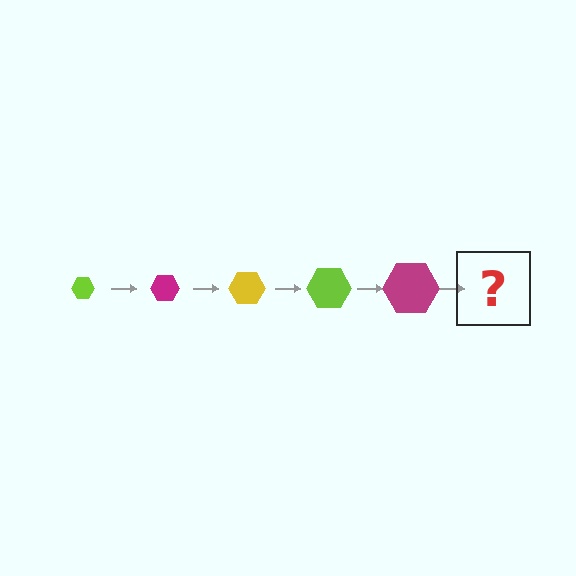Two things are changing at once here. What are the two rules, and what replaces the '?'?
The two rules are that the hexagon grows larger each step and the color cycles through lime, magenta, and yellow. The '?' should be a yellow hexagon, larger than the previous one.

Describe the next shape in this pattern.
It should be a yellow hexagon, larger than the previous one.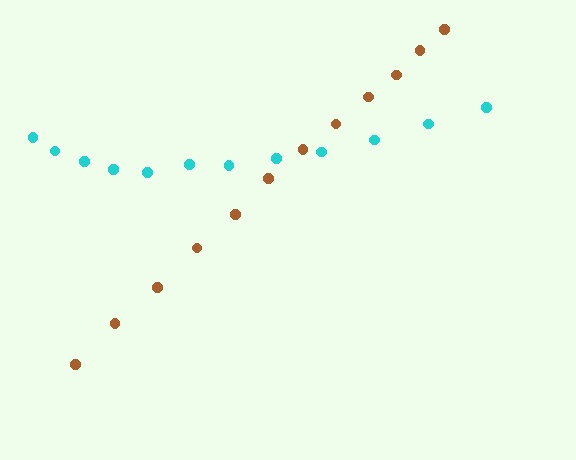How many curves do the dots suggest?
There are 2 distinct paths.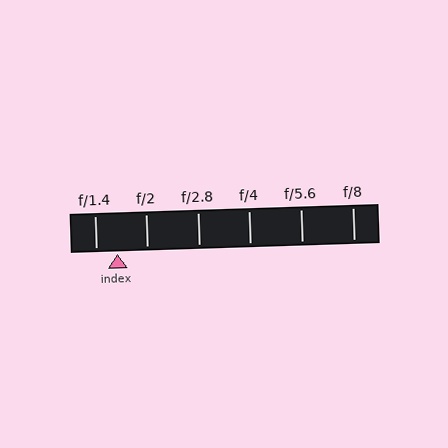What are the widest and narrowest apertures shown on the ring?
The widest aperture shown is f/1.4 and the narrowest is f/8.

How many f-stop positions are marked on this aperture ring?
There are 6 f-stop positions marked.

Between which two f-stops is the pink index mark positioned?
The index mark is between f/1.4 and f/2.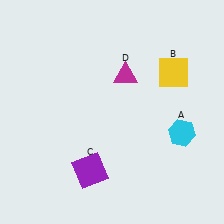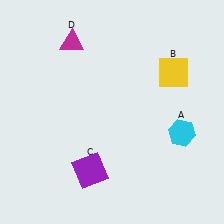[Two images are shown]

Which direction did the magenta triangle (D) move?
The magenta triangle (D) moved left.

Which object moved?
The magenta triangle (D) moved left.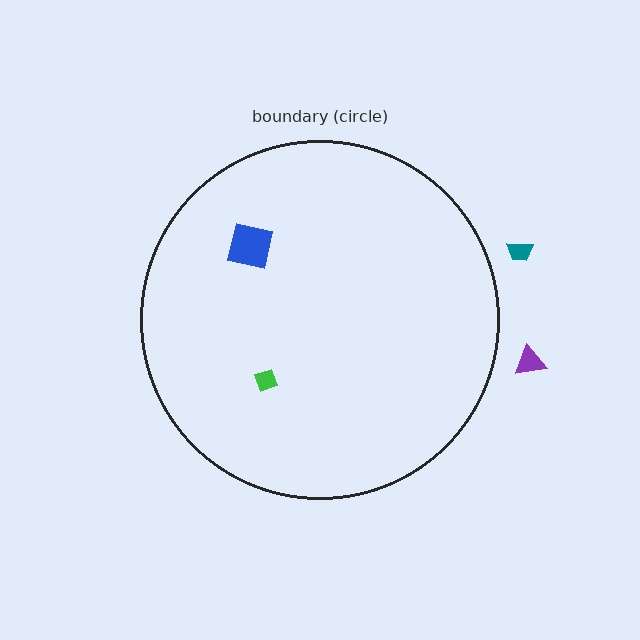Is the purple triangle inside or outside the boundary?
Outside.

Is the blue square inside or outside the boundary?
Inside.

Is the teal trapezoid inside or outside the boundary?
Outside.